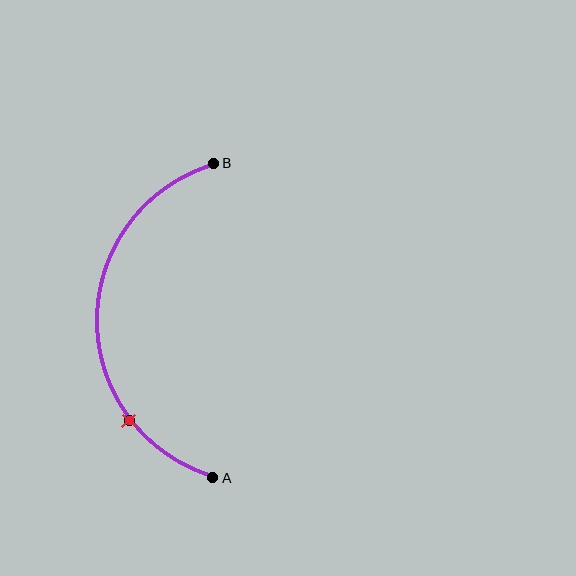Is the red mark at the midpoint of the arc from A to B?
No. The red mark lies on the arc but is closer to endpoint A. The arc midpoint would be at the point on the curve equidistant along the arc from both A and B.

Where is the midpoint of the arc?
The arc midpoint is the point on the curve farthest from the straight line joining A and B. It sits to the left of that line.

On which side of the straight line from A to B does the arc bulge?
The arc bulges to the left of the straight line connecting A and B.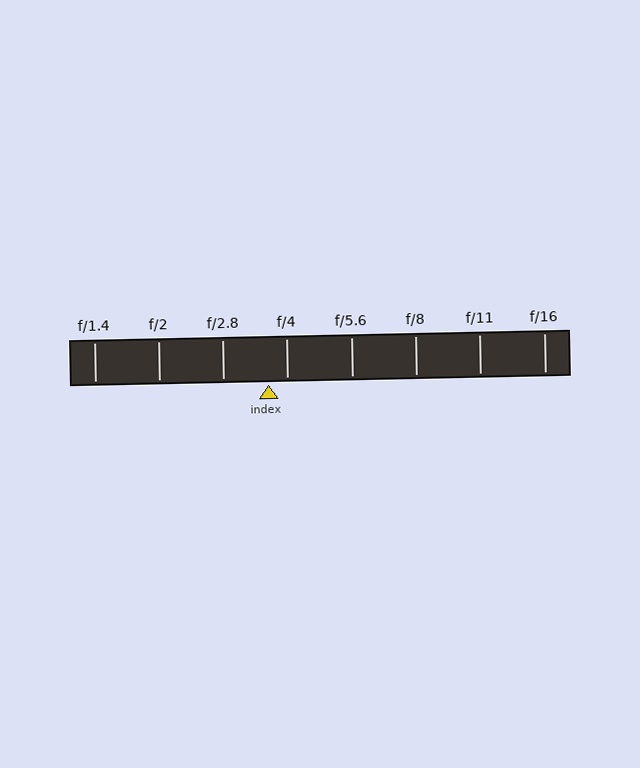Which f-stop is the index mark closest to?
The index mark is closest to f/4.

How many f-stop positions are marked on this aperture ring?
There are 8 f-stop positions marked.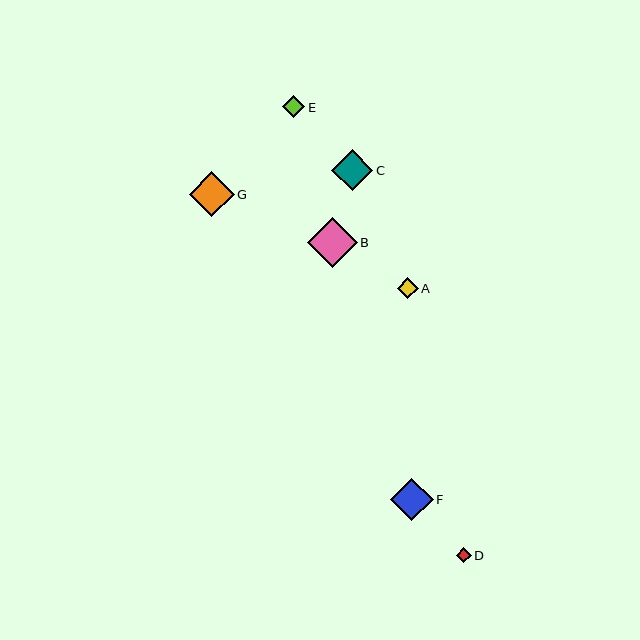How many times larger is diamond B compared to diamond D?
Diamond B is approximately 3.3 times the size of diamond D.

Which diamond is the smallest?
Diamond D is the smallest with a size of approximately 15 pixels.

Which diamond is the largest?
Diamond B is the largest with a size of approximately 50 pixels.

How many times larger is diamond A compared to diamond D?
Diamond A is approximately 1.4 times the size of diamond D.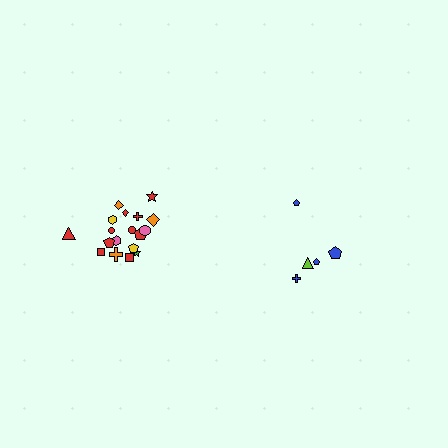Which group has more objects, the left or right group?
The left group.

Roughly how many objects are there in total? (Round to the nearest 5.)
Roughly 25 objects in total.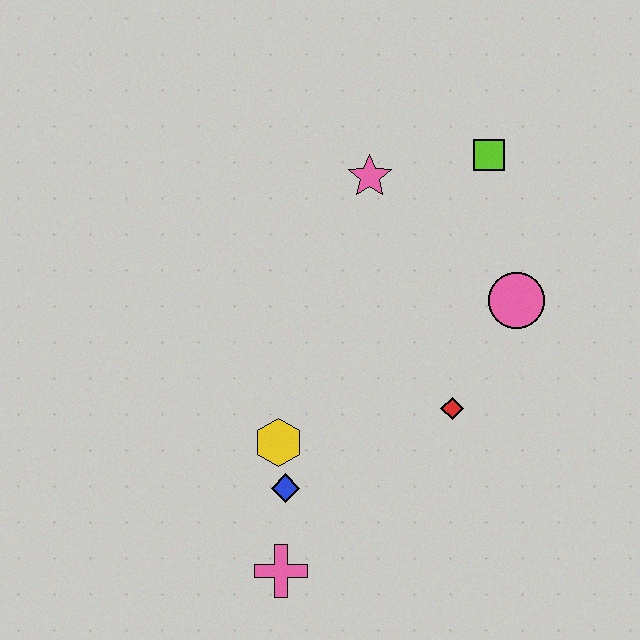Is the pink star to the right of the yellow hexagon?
Yes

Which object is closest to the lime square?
The pink star is closest to the lime square.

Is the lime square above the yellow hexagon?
Yes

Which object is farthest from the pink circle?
The pink cross is farthest from the pink circle.